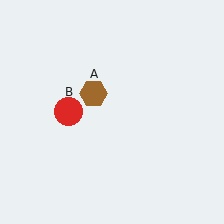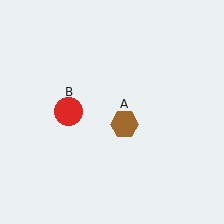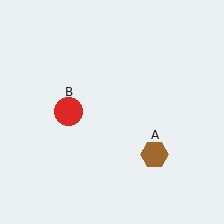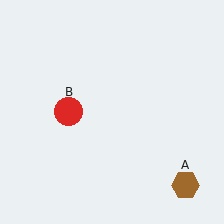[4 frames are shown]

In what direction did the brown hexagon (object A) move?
The brown hexagon (object A) moved down and to the right.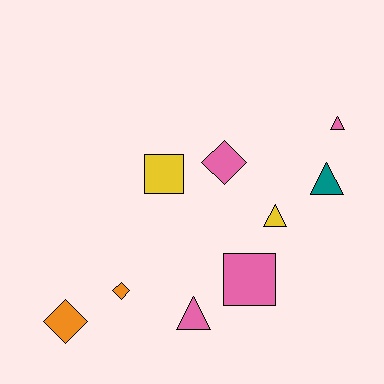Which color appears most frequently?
Pink, with 4 objects.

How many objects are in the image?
There are 9 objects.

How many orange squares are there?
There are no orange squares.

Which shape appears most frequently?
Triangle, with 4 objects.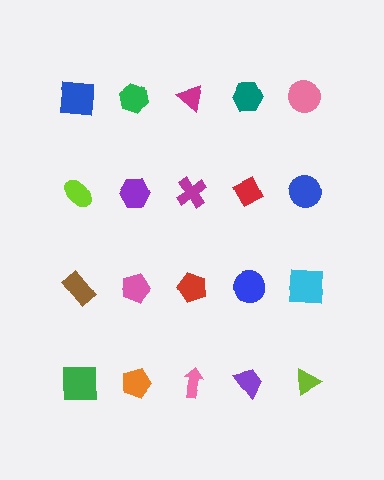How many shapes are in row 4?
5 shapes.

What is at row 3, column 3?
A red pentagon.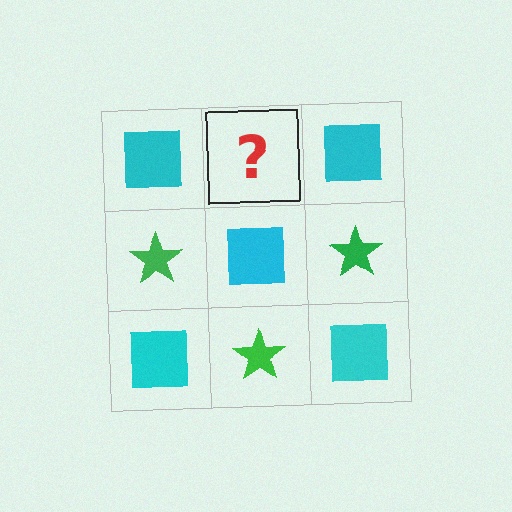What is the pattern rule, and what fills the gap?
The rule is that it alternates cyan square and green star in a checkerboard pattern. The gap should be filled with a green star.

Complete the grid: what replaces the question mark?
The question mark should be replaced with a green star.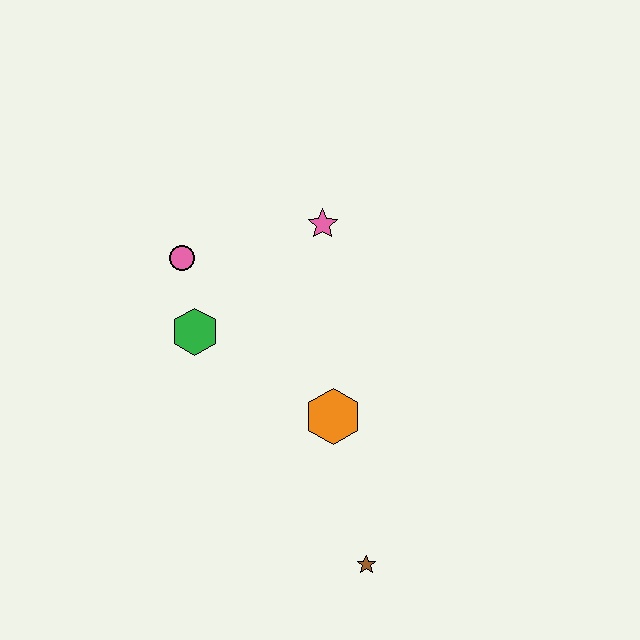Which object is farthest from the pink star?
The brown star is farthest from the pink star.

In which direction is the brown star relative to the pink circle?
The brown star is below the pink circle.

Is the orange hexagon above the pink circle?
No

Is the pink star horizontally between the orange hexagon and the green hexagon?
Yes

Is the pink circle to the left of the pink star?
Yes